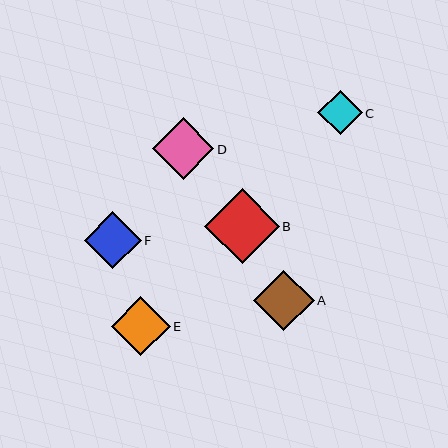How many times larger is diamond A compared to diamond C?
Diamond A is approximately 1.4 times the size of diamond C.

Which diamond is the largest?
Diamond B is the largest with a size of approximately 75 pixels.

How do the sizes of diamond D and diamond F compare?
Diamond D and diamond F are approximately the same size.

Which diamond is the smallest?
Diamond C is the smallest with a size of approximately 44 pixels.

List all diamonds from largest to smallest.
From largest to smallest: B, D, A, E, F, C.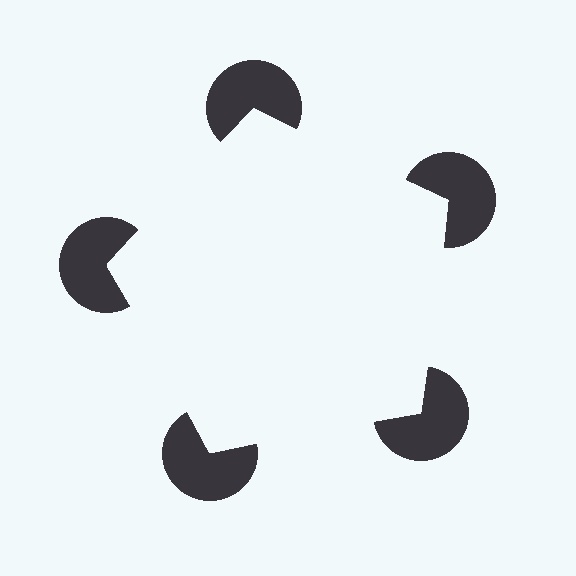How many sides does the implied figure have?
5 sides.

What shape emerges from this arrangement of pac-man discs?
An illusory pentagon — its edges are inferred from the aligned wedge cuts in the pac-man discs, not physically drawn.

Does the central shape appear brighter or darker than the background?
It typically appears slightly brighter than the background, even though no actual brightness change is drawn.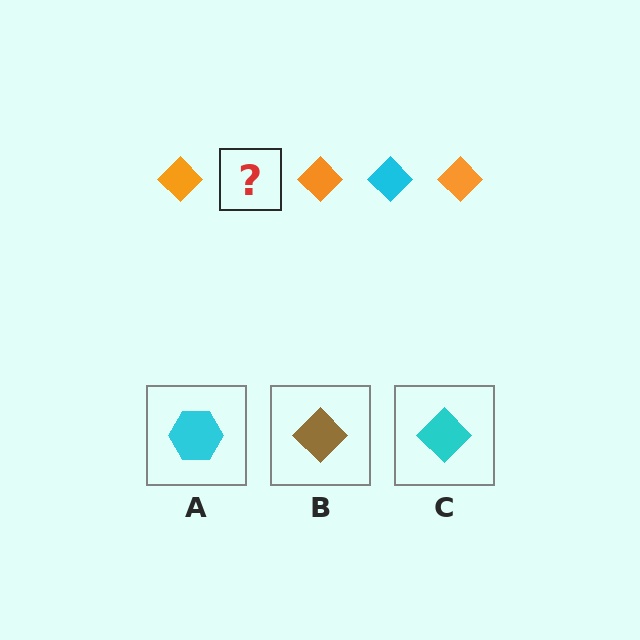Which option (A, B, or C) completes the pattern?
C.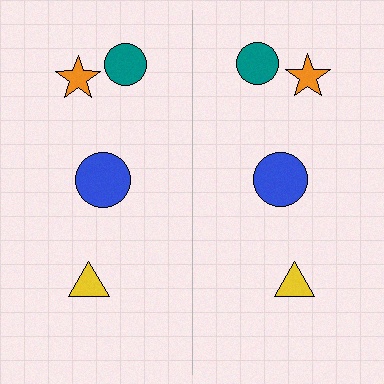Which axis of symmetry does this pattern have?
The pattern has a vertical axis of symmetry running through the center of the image.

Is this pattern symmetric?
Yes, this pattern has bilateral (reflection) symmetry.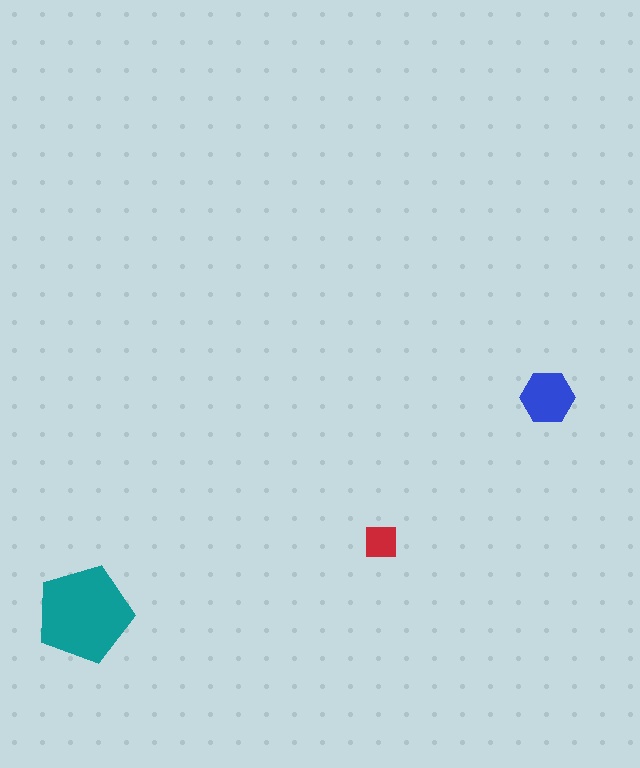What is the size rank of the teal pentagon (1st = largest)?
1st.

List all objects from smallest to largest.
The red square, the blue hexagon, the teal pentagon.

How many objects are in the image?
There are 3 objects in the image.